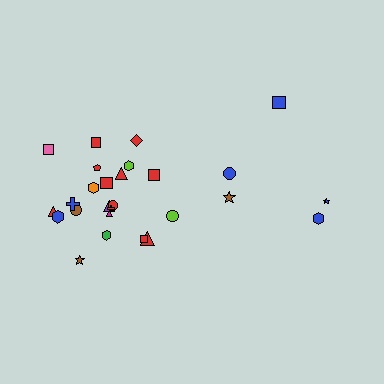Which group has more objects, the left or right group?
The left group.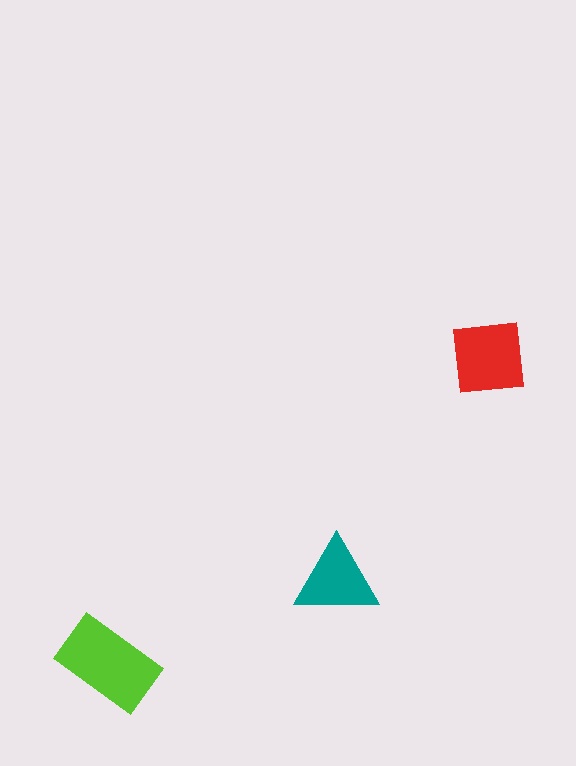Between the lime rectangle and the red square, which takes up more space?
The lime rectangle.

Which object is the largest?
The lime rectangle.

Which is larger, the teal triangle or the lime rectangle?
The lime rectangle.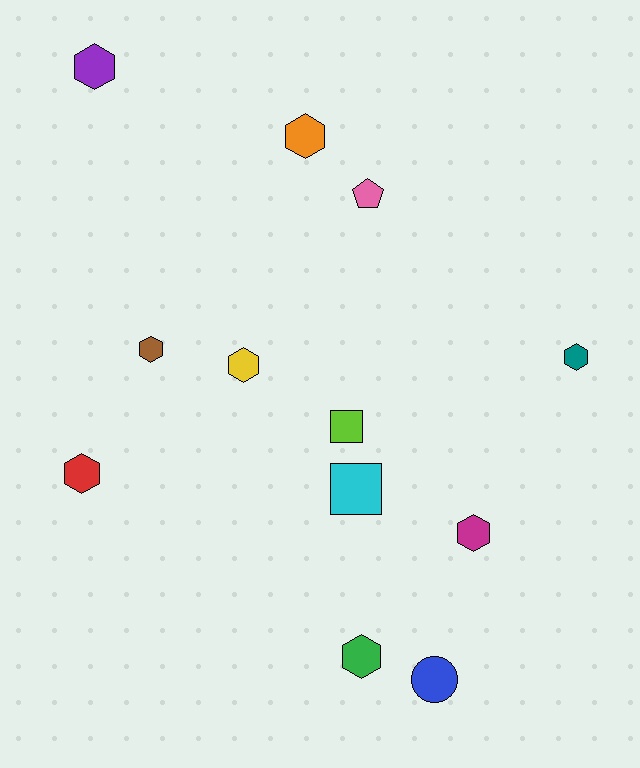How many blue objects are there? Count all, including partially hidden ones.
There is 1 blue object.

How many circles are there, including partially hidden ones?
There is 1 circle.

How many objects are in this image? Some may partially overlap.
There are 12 objects.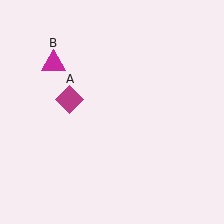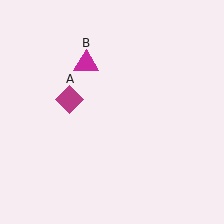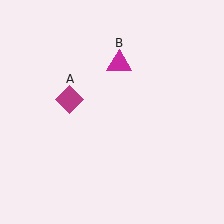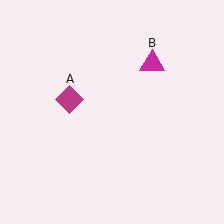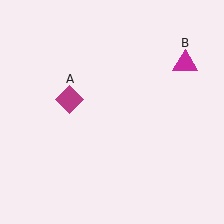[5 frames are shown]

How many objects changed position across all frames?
1 object changed position: magenta triangle (object B).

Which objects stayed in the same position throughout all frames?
Magenta diamond (object A) remained stationary.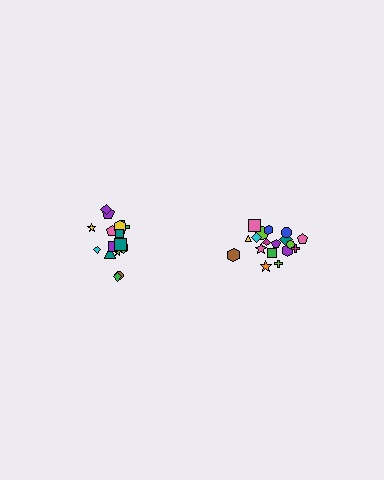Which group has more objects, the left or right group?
The right group.